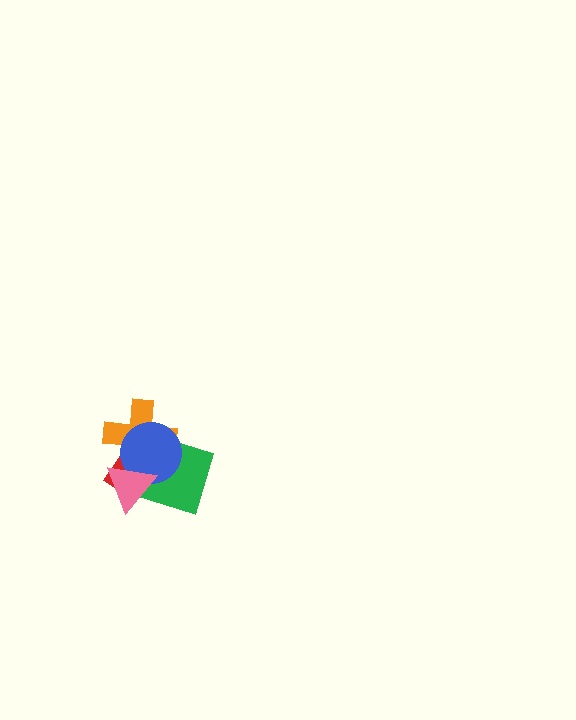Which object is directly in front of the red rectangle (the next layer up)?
The green diamond is directly in front of the red rectangle.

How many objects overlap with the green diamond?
4 objects overlap with the green diamond.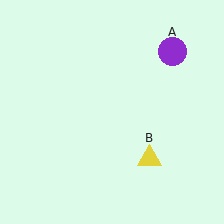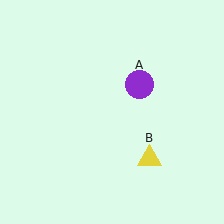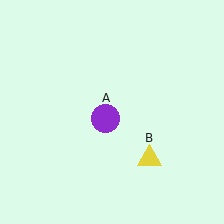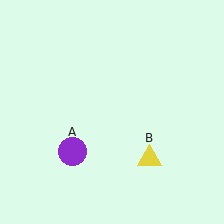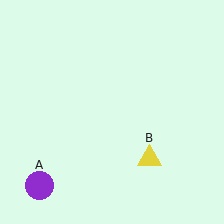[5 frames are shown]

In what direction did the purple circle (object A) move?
The purple circle (object A) moved down and to the left.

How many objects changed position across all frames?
1 object changed position: purple circle (object A).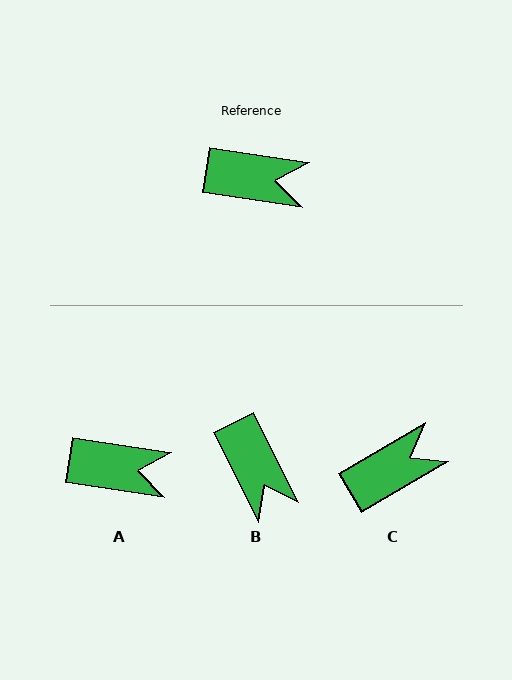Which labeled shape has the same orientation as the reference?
A.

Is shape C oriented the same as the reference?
No, it is off by about 40 degrees.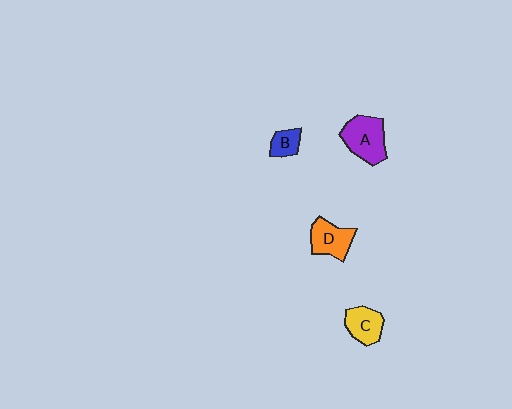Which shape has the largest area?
Shape A (purple).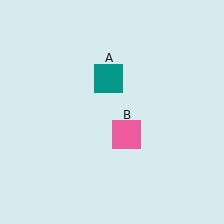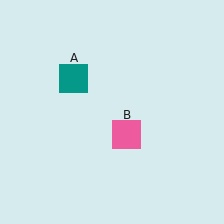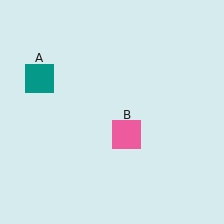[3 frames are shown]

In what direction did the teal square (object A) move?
The teal square (object A) moved left.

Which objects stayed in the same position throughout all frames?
Pink square (object B) remained stationary.